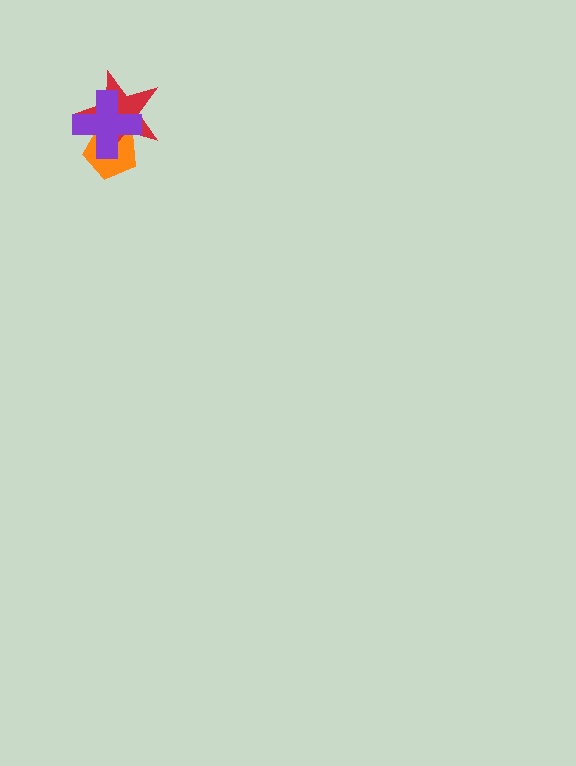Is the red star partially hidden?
Yes, it is partially covered by another shape.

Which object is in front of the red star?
The purple cross is in front of the red star.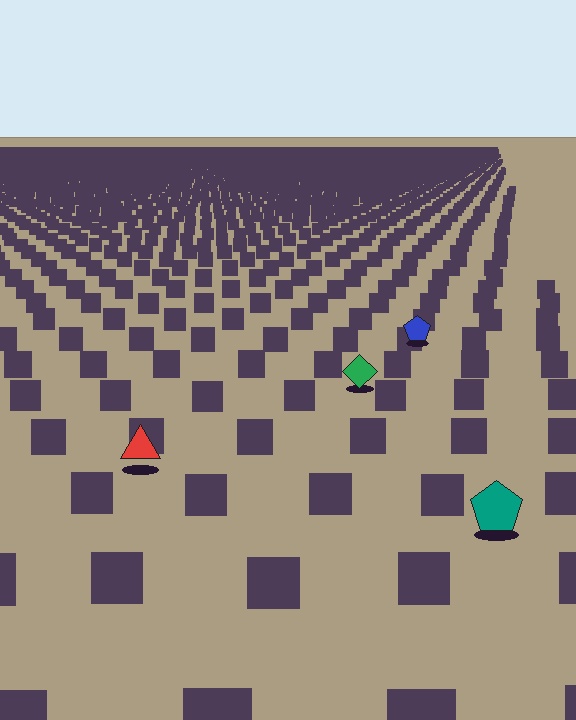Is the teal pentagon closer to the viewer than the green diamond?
Yes. The teal pentagon is closer — you can tell from the texture gradient: the ground texture is coarser near it.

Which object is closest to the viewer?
The teal pentagon is closest. The texture marks near it are larger and more spread out.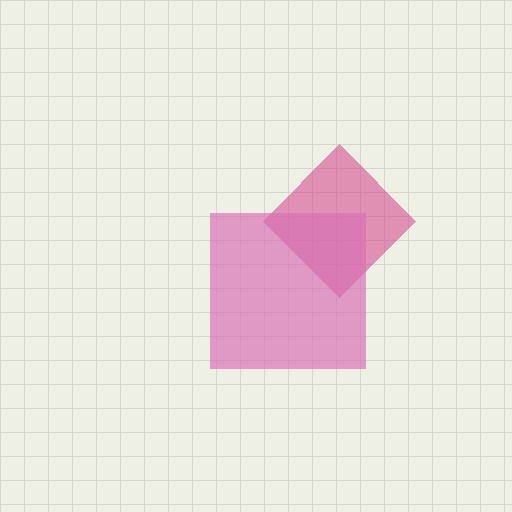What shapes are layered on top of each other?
The layered shapes are: a magenta diamond, a pink square.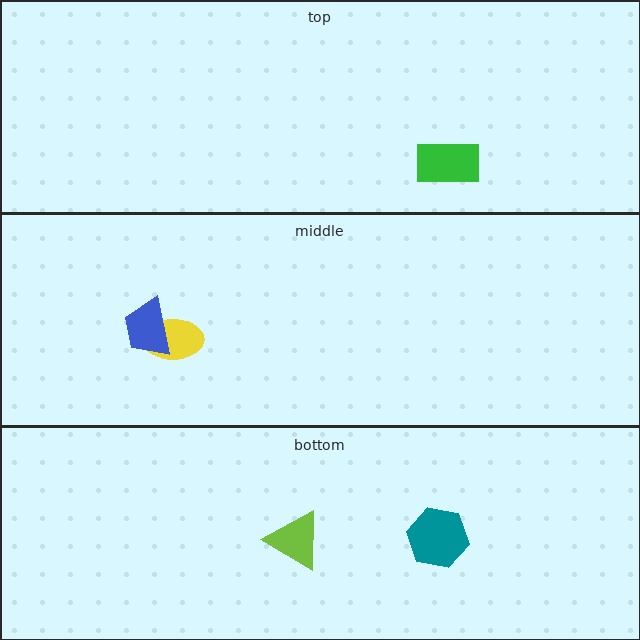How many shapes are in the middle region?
2.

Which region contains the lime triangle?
The bottom region.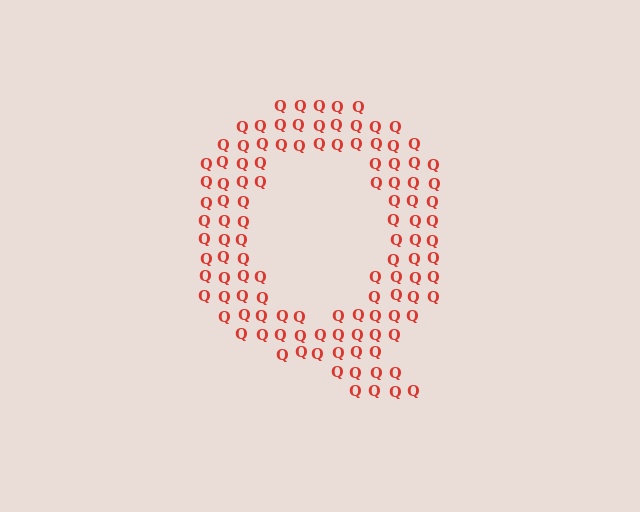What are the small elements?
The small elements are letter Q's.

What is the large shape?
The large shape is the letter Q.